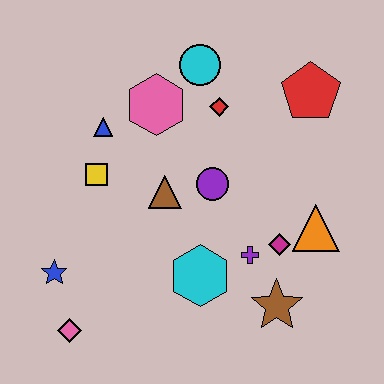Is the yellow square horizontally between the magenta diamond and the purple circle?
No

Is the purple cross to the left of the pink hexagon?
No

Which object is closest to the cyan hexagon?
The purple cross is closest to the cyan hexagon.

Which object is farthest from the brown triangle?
The red pentagon is farthest from the brown triangle.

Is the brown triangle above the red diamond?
No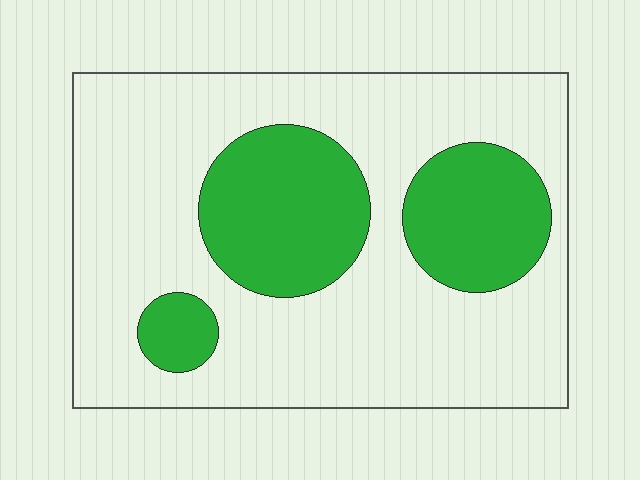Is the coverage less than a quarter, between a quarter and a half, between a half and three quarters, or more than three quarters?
Between a quarter and a half.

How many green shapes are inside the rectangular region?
3.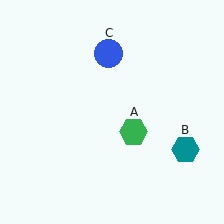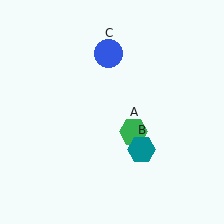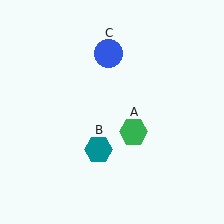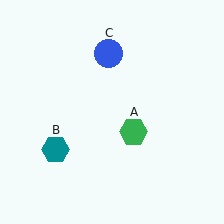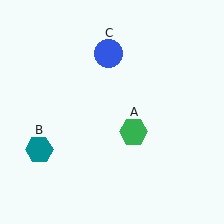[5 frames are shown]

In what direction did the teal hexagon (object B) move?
The teal hexagon (object B) moved left.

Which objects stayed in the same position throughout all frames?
Green hexagon (object A) and blue circle (object C) remained stationary.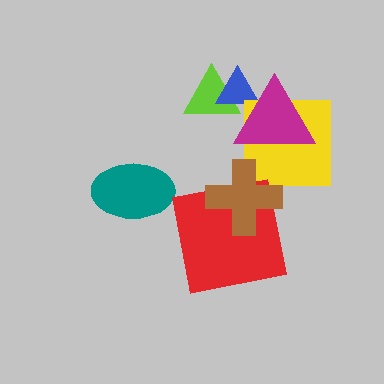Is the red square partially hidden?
Yes, it is partially covered by another shape.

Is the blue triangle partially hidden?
Yes, it is partially covered by another shape.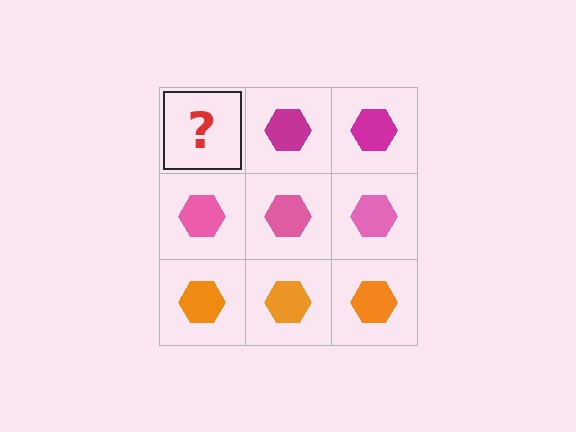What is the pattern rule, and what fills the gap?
The rule is that each row has a consistent color. The gap should be filled with a magenta hexagon.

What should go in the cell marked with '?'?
The missing cell should contain a magenta hexagon.